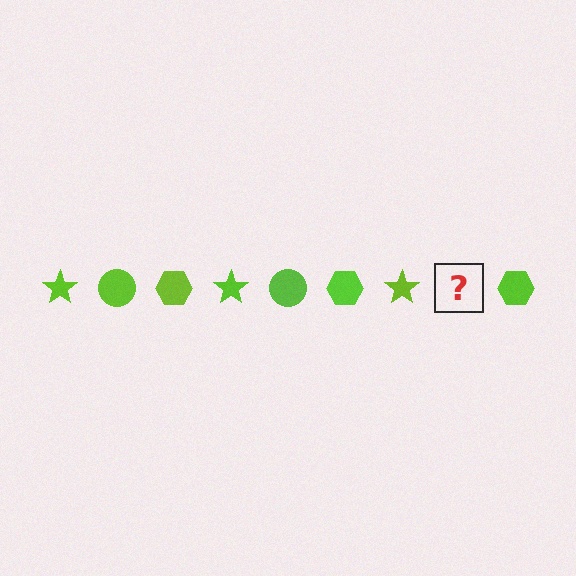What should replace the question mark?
The question mark should be replaced with a lime circle.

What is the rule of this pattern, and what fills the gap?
The rule is that the pattern cycles through star, circle, hexagon shapes in lime. The gap should be filled with a lime circle.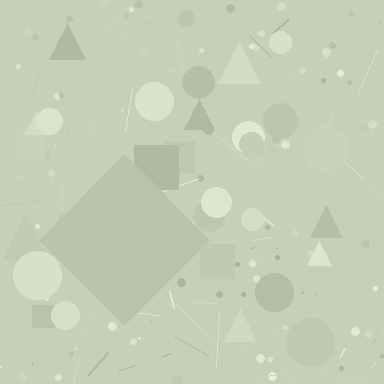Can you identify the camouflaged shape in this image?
The camouflaged shape is a diamond.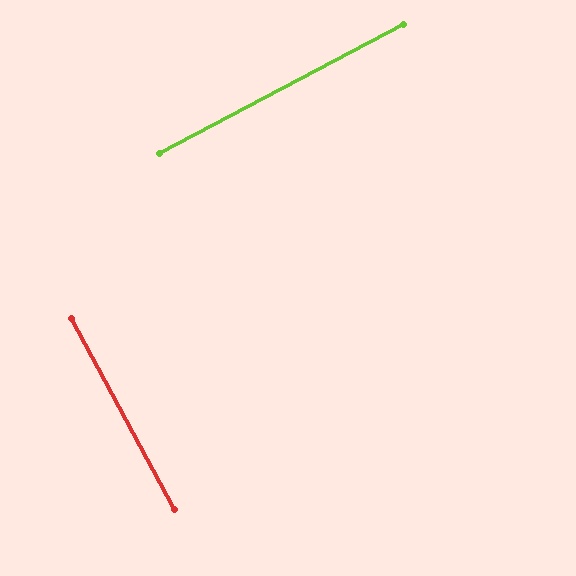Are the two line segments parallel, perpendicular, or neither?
Perpendicular — they meet at approximately 89°.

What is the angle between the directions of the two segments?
Approximately 89 degrees.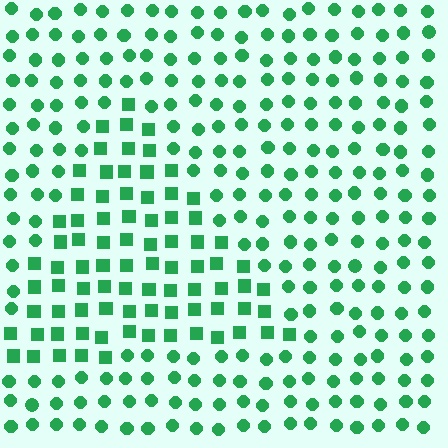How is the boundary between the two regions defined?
The boundary is defined by a change in element shape: squares inside vs. circles outside. All elements share the same color and spacing.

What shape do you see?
I see a triangle.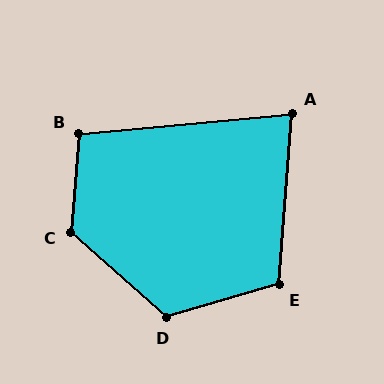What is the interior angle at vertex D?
Approximately 122 degrees (obtuse).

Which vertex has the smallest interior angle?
A, at approximately 80 degrees.